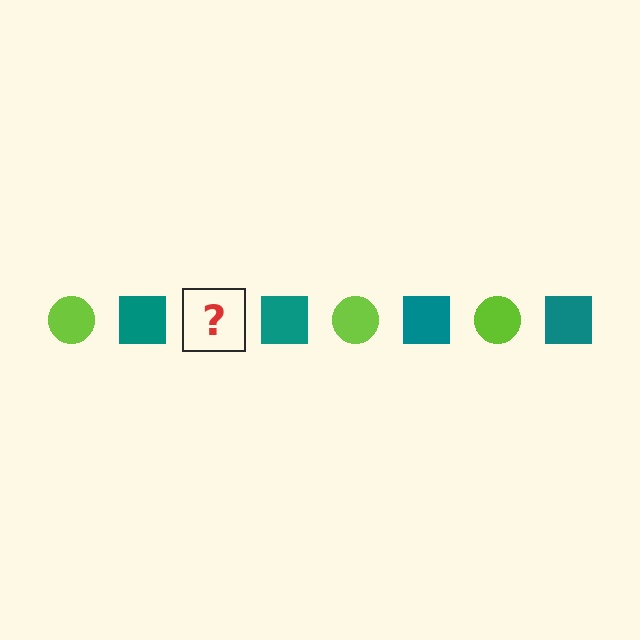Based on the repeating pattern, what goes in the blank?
The blank should be a lime circle.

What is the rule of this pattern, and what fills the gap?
The rule is that the pattern alternates between lime circle and teal square. The gap should be filled with a lime circle.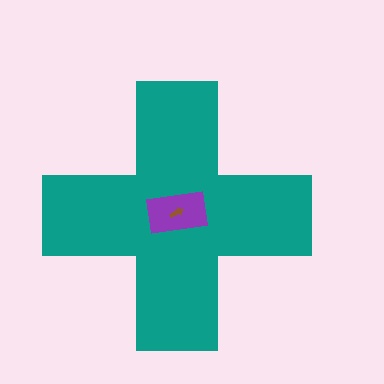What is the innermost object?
The brown arrow.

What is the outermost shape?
The teal cross.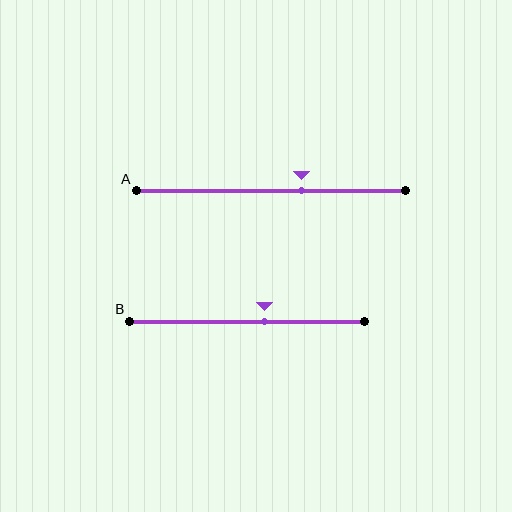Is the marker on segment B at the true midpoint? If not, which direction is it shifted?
No, the marker on segment B is shifted to the right by about 7% of the segment length.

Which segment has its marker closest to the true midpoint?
Segment B has its marker closest to the true midpoint.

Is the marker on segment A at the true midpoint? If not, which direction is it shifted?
No, the marker on segment A is shifted to the right by about 11% of the segment length.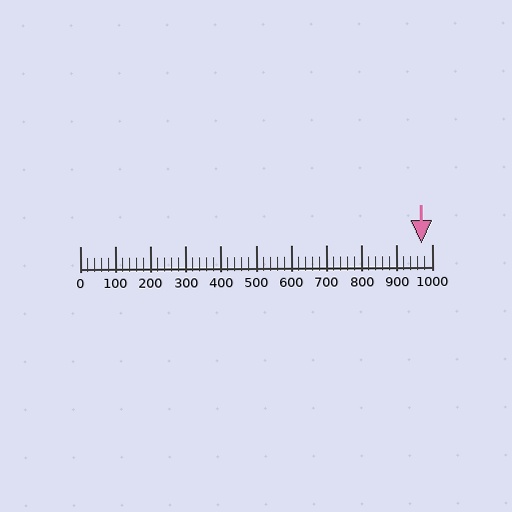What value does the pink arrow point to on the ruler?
The pink arrow points to approximately 972.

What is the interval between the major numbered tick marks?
The major tick marks are spaced 100 units apart.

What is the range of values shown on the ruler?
The ruler shows values from 0 to 1000.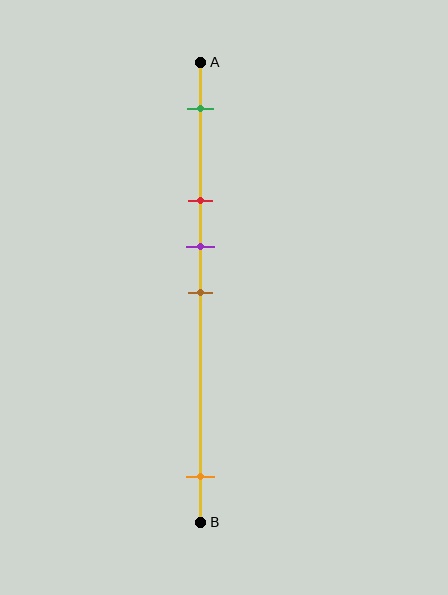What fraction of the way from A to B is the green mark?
The green mark is approximately 10% (0.1) of the way from A to B.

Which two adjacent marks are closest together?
The purple and brown marks are the closest adjacent pair.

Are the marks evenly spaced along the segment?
No, the marks are not evenly spaced.